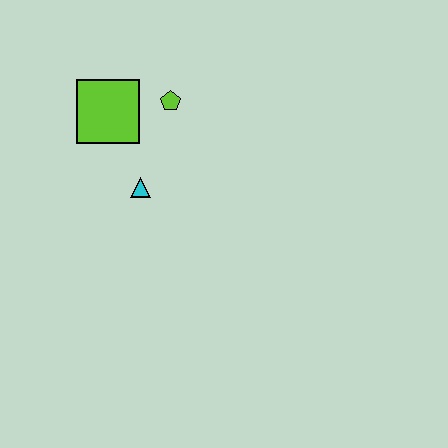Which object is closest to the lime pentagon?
The lime square is closest to the lime pentagon.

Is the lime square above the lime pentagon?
No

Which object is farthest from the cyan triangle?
The lime pentagon is farthest from the cyan triangle.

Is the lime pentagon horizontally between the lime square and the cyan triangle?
No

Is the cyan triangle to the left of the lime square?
No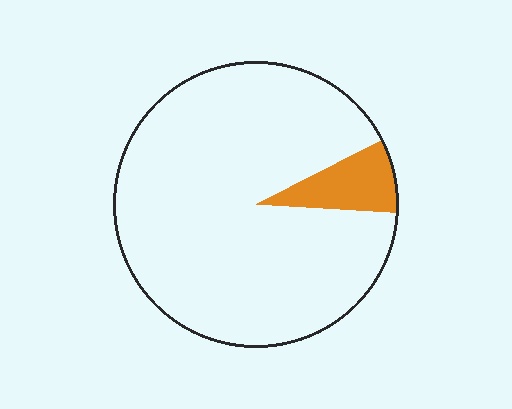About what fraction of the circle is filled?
About one tenth (1/10).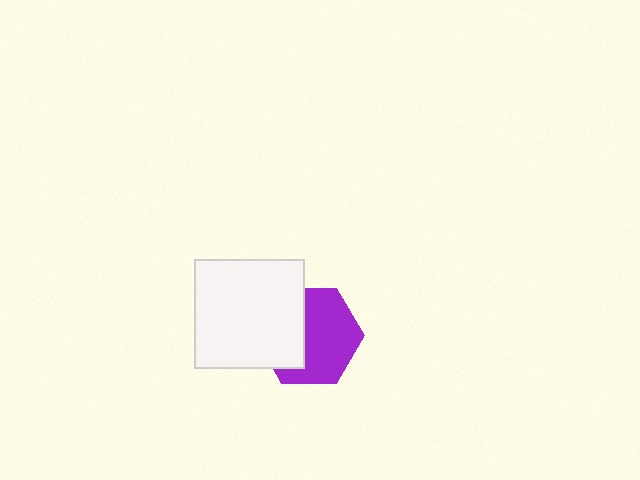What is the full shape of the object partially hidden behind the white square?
The partially hidden object is a purple hexagon.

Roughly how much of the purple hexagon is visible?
About half of it is visible (roughly 60%).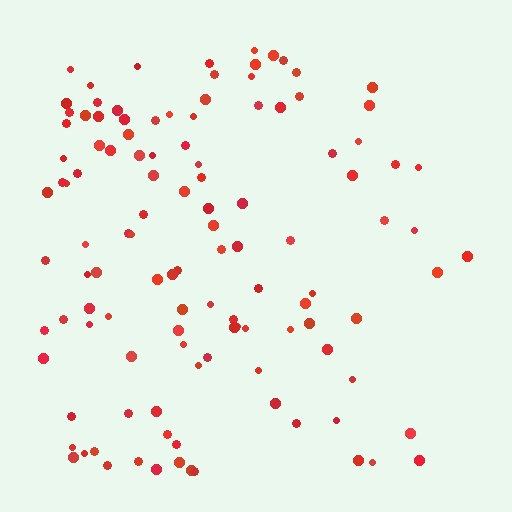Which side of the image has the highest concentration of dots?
The left.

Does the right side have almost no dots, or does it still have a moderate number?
Still a moderate number, just noticeably fewer than the left.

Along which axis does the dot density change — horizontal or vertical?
Horizontal.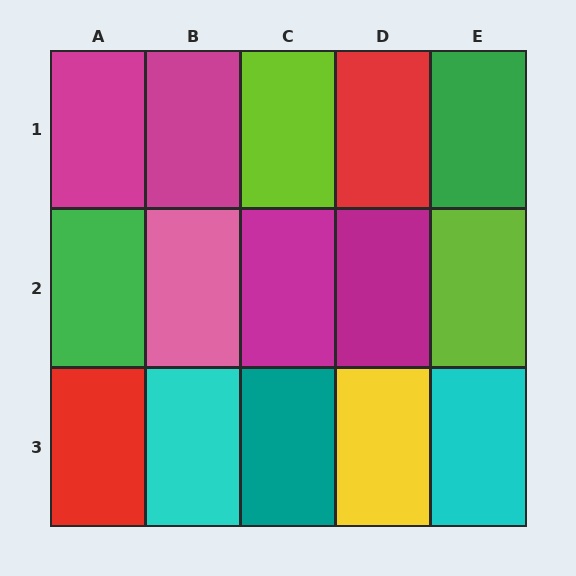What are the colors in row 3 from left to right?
Red, cyan, teal, yellow, cyan.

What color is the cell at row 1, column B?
Magenta.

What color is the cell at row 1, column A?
Magenta.